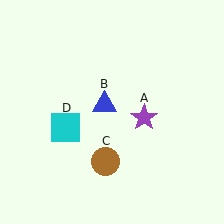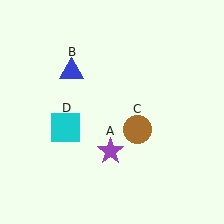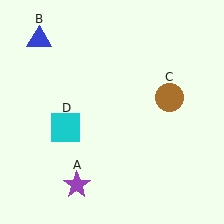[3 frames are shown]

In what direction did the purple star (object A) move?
The purple star (object A) moved down and to the left.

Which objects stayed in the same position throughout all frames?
Cyan square (object D) remained stationary.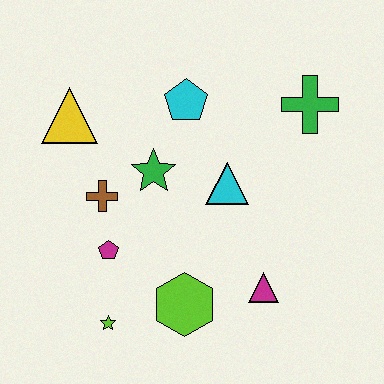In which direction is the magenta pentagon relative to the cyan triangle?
The magenta pentagon is to the left of the cyan triangle.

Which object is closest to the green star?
The brown cross is closest to the green star.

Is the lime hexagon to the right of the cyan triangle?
No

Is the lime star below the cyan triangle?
Yes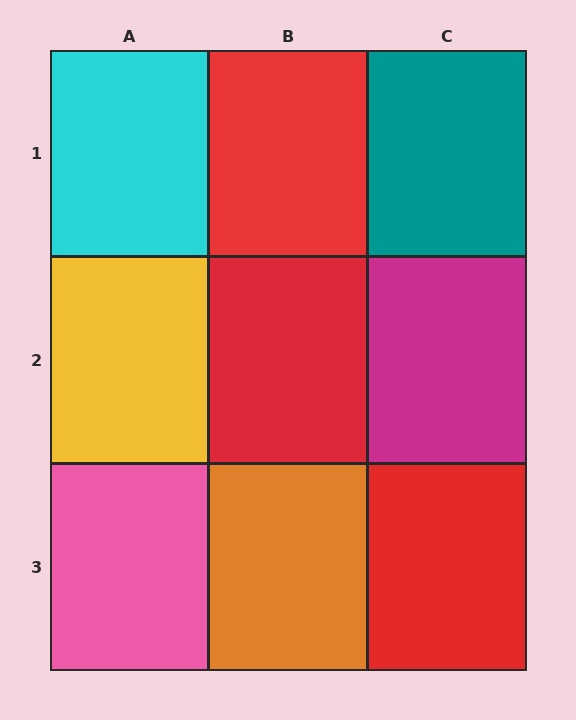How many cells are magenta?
1 cell is magenta.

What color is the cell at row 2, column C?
Magenta.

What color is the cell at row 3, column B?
Orange.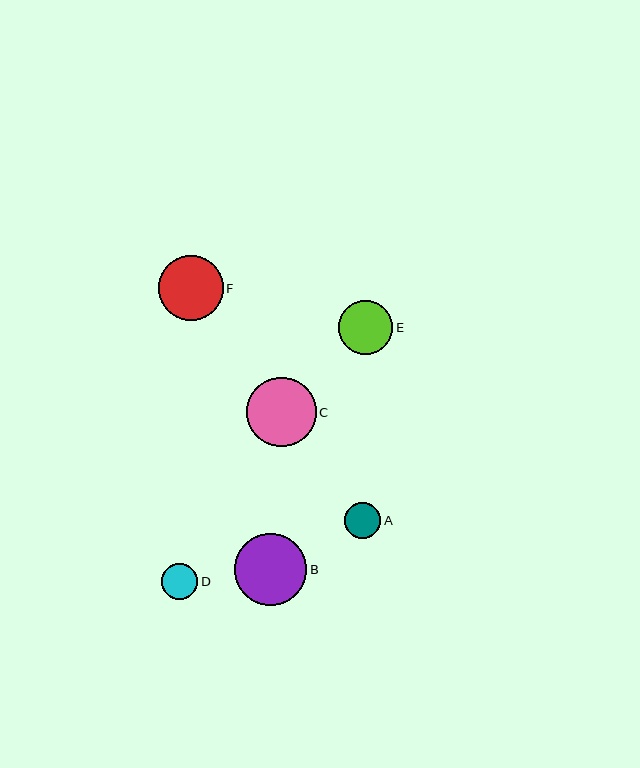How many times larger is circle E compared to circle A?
Circle E is approximately 1.5 times the size of circle A.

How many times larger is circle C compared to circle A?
Circle C is approximately 1.9 times the size of circle A.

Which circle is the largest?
Circle B is the largest with a size of approximately 72 pixels.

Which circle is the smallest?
Circle A is the smallest with a size of approximately 36 pixels.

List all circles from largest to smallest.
From largest to smallest: B, C, F, E, D, A.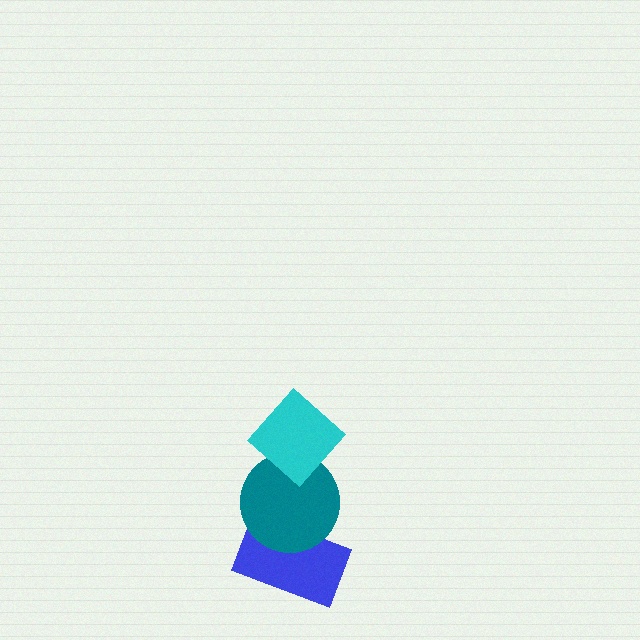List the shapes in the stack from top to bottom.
From top to bottom: the cyan diamond, the teal circle, the blue rectangle.